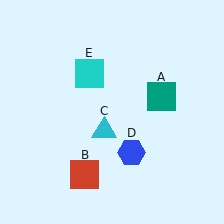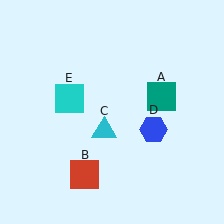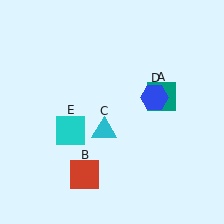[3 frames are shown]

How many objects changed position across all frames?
2 objects changed position: blue hexagon (object D), cyan square (object E).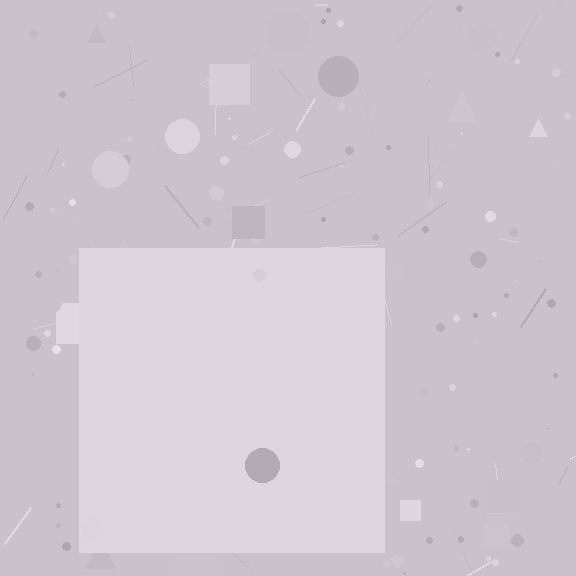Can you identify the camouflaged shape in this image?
The camouflaged shape is a square.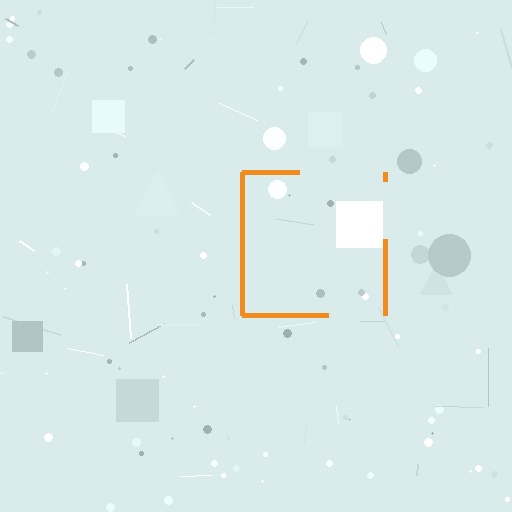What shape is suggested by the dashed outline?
The dashed outline suggests a square.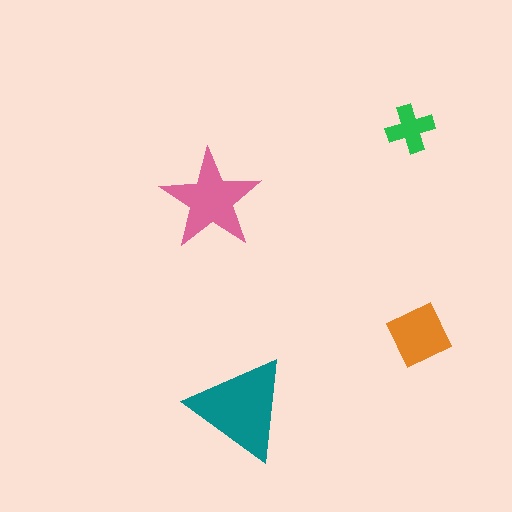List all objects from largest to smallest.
The teal triangle, the pink star, the orange diamond, the green cross.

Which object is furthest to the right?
The orange diamond is rightmost.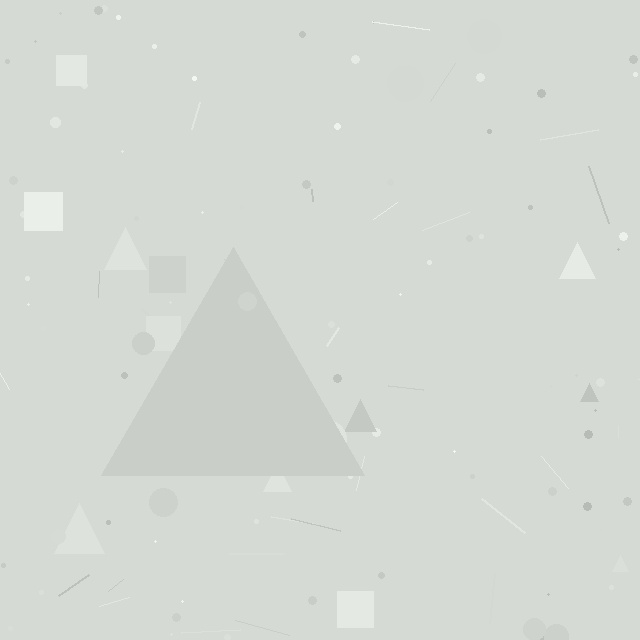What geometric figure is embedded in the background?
A triangle is embedded in the background.